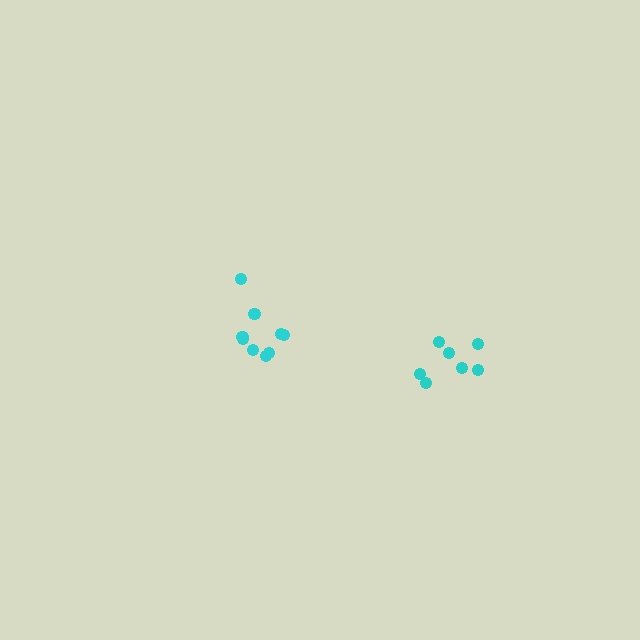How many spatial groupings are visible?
There are 2 spatial groupings.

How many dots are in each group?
Group 1: 7 dots, Group 2: 10 dots (17 total).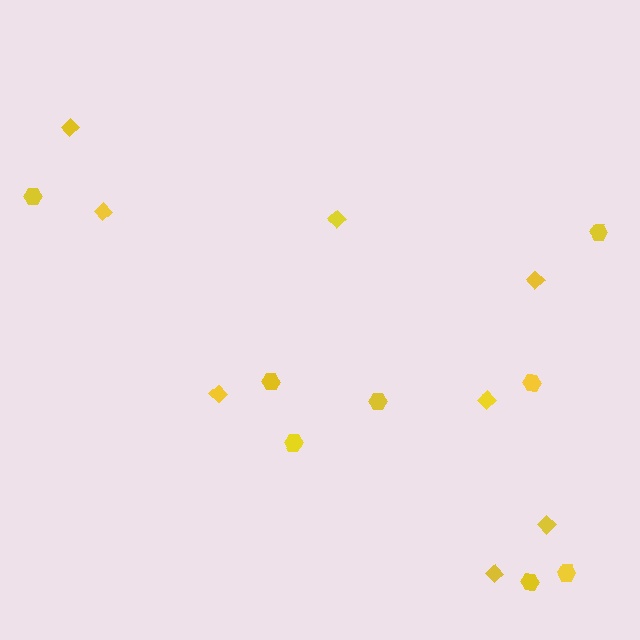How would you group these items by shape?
There are 2 groups: one group of hexagons (8) and one group of diamonds (8).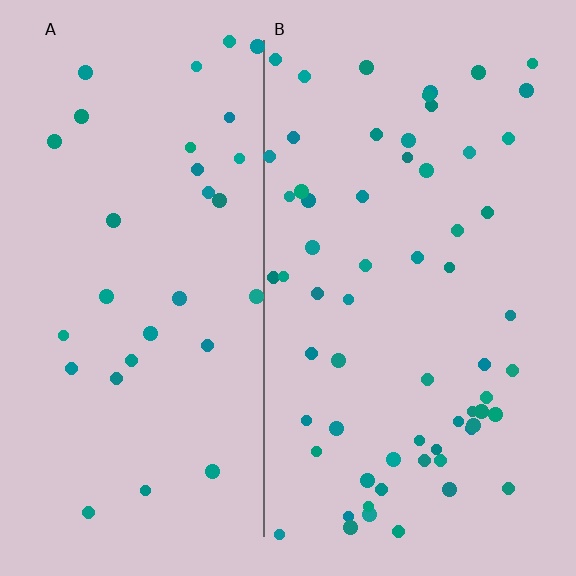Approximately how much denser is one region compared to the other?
Approximately 2.0× — region B over region A.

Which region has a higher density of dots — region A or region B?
B (the right).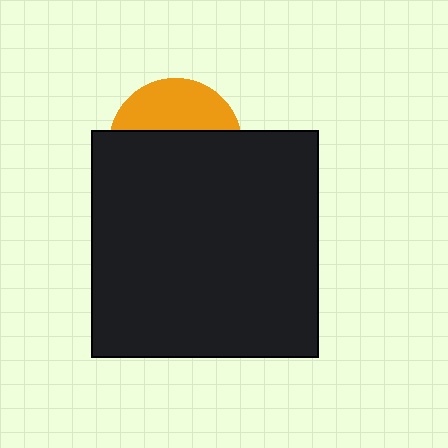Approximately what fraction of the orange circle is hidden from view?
Roughly 64% of the orange circle is hidden behind the black square.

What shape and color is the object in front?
The object in front is a black square.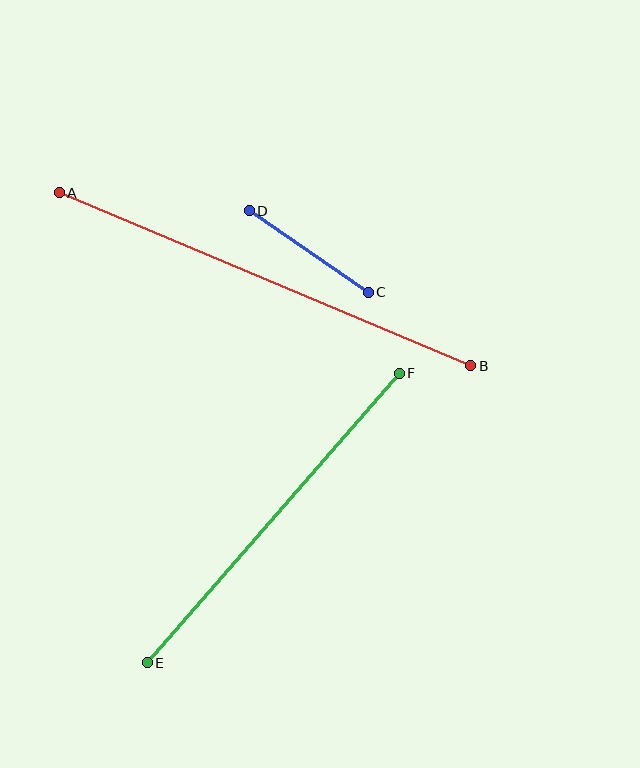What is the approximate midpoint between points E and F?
The midpoint is at approximately (273, 518) pixels.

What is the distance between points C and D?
The distance is approximately 144 pixels.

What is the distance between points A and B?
The distance is approximately 446 pixels.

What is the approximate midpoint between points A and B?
The midpoint is at approximately (265, 279) pixels.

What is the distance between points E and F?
The distance is approximately 384 pixels.